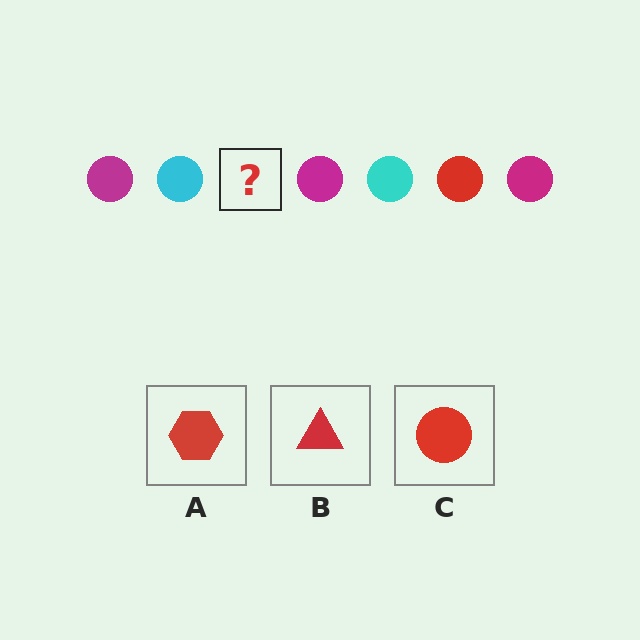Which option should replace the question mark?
Option C.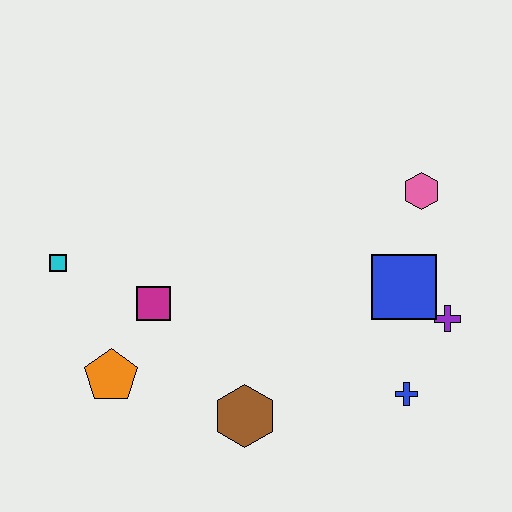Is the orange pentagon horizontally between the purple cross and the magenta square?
No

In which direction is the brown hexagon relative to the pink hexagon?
The brown hexagon is below the pink hexagon.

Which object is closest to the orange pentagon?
The magenta square is closest to the orange pentagon.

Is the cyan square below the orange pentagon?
No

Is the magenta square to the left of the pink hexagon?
Yes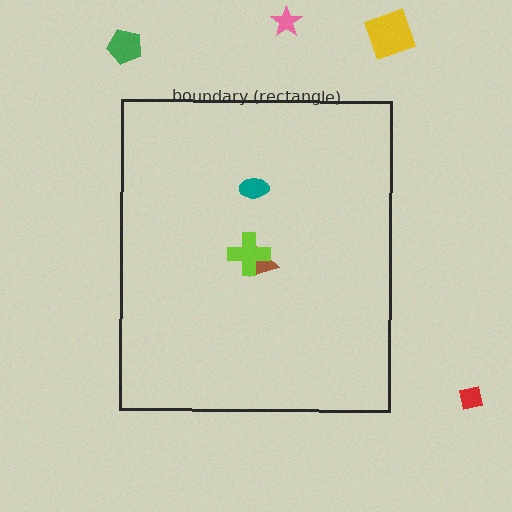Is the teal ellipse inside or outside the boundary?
Inside.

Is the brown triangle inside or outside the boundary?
Inside.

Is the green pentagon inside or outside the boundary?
Outside.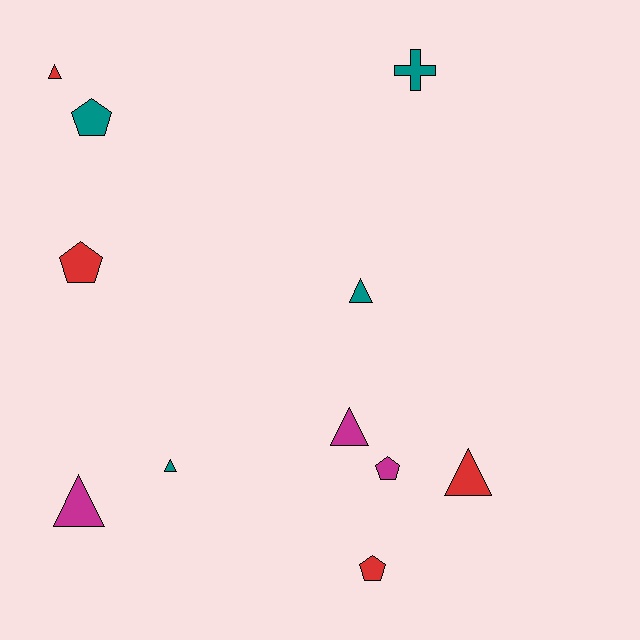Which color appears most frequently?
Teal, with 4 objects.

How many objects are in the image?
There are 11 objects.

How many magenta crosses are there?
There are no magenta crosses.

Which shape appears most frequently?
Triangle, with 6 objects.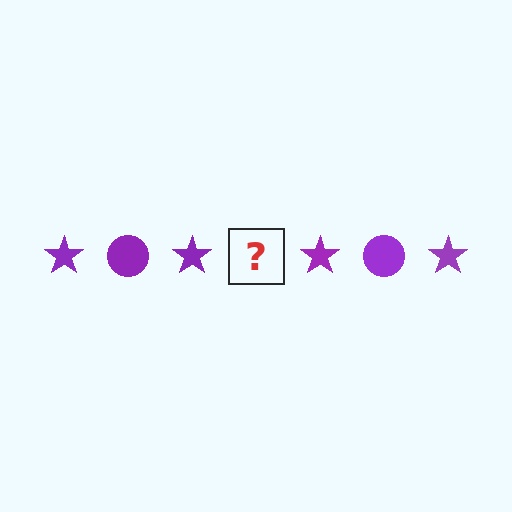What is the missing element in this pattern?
The missing element is a purple circle.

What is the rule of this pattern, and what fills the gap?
The rule is that the pattern cycles through star, circle shapes in purple. The gap should be filled with a purple circle.